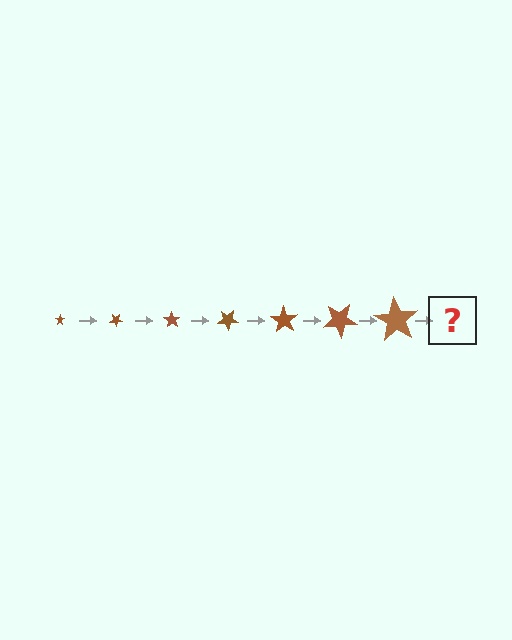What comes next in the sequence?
The next element should be a star, larger than the previous one and rotated 245 degrees from the start.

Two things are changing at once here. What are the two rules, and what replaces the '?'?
The two rules are that the star grows larger each step and it rotates 35 degrees each step. The '?' should be a star, larger than the previous one and rotated 245 degrees from the start.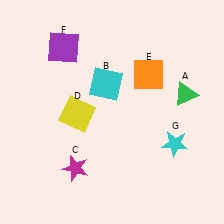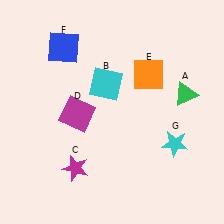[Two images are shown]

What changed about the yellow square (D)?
In Image 1, D is yellow. In Image 2, it changed to magenta.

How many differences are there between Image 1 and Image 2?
There are 2 differences between the two images.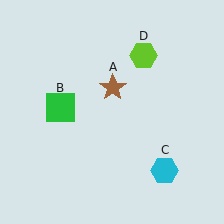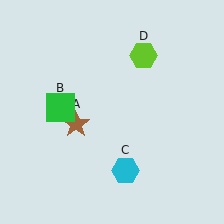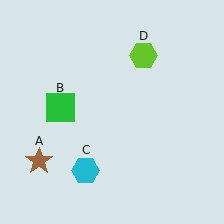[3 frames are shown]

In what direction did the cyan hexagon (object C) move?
The cyan hexagon (object C) moved left.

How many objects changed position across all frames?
2 objects changed position: brown star (object A), cyan hexagon (object C).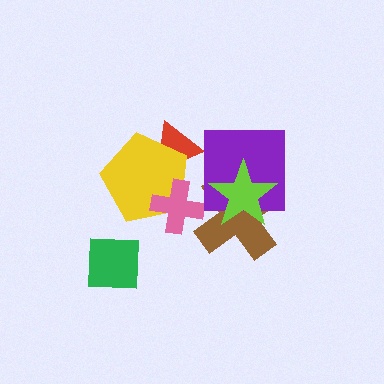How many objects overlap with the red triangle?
1 object overlaps with the red triangle.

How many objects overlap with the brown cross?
3 objects overlap with the brown cross.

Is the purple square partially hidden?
Yes, it is partially covered by another shape.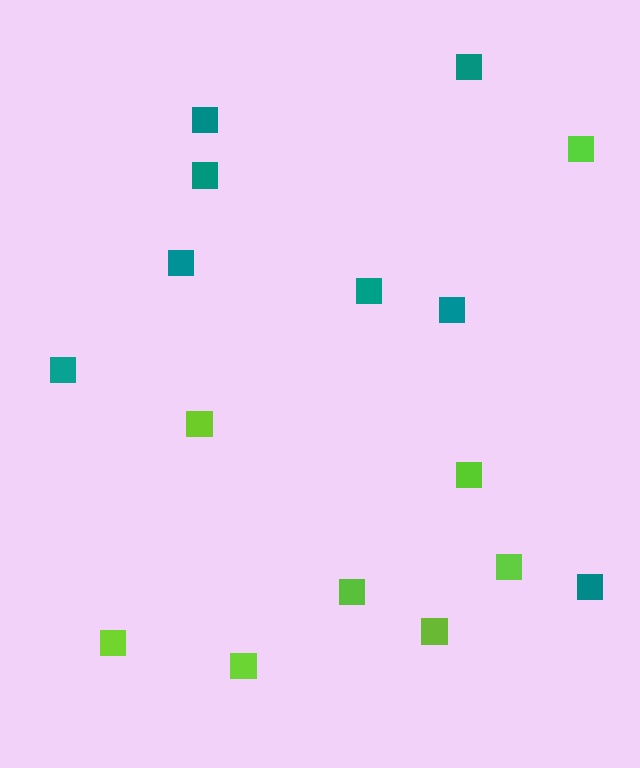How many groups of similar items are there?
There are 2 groups: one group of teal squares (8) and one group of lime squares (8).